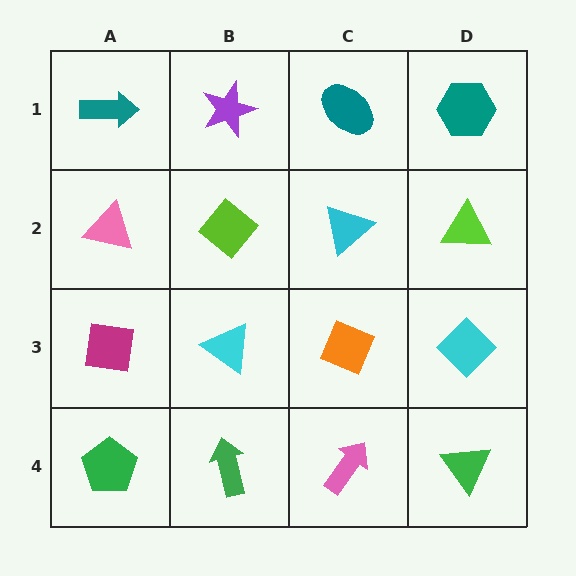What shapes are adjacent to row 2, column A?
A teal arrow (row 1, column A), a magenta square (row 3, column A), a lime diamond (row 2, column B).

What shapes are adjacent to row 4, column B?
A cyan triangle (row 3, column B), a green pentagon (row 4, column A), a pink arrow (row 4, column C).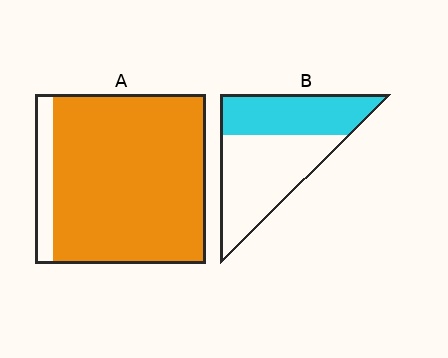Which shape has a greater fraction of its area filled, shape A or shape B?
Shape A.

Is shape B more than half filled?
No.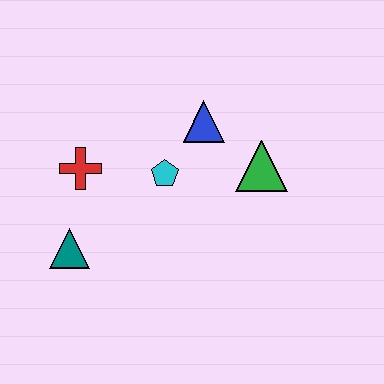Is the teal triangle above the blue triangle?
No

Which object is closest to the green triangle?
The blue triangle is closest to the green triangle.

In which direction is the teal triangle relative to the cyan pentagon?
The teal triangle is to the left of the cyan pentagon.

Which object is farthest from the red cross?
The green triangle is farthest from the red cross.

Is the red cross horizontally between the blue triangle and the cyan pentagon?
No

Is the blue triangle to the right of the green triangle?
No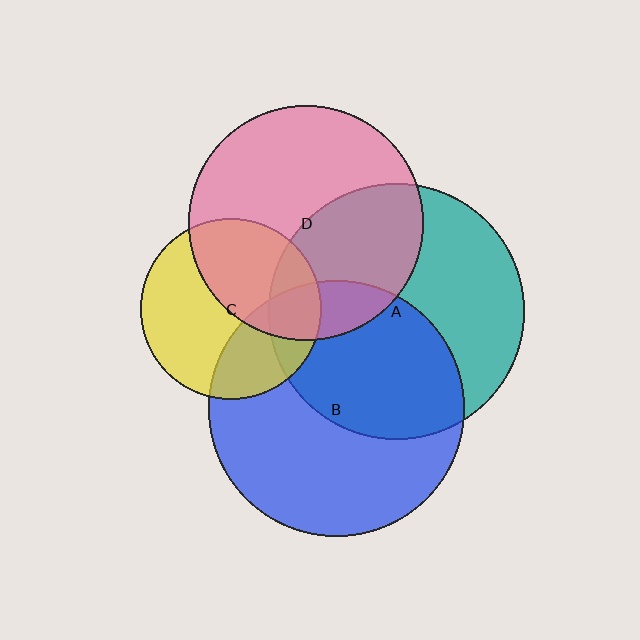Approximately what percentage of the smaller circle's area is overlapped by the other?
Approximately 20%.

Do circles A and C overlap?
Yes.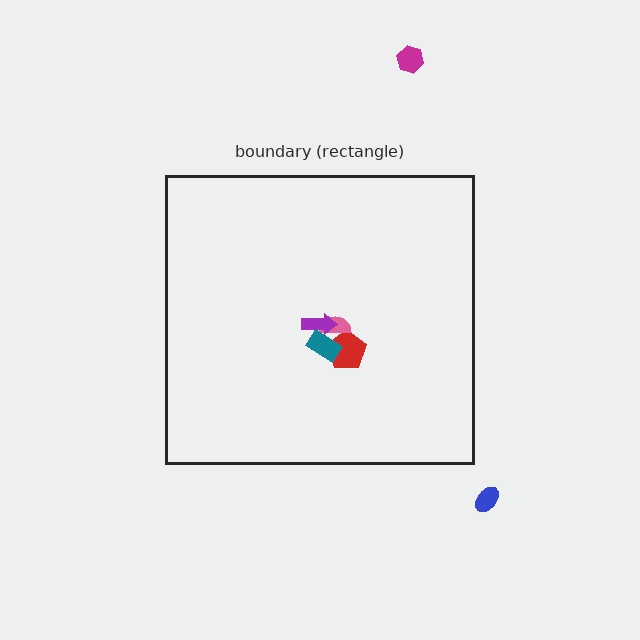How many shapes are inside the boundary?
4 inside, 2 outside.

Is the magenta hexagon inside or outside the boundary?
Outside.